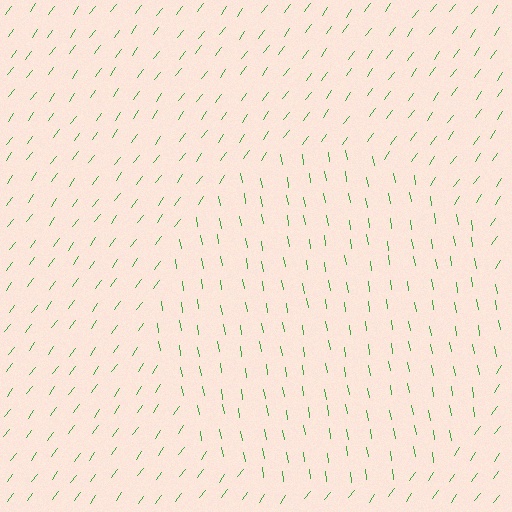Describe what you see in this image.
The image is filled with small green line segments. A circle region in the image has lines oriented differently from the surrounding lines, creating a visible texture boundary.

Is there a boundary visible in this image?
Yes, there is a texture boundary formed by a change in line orientation.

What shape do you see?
I see a circle.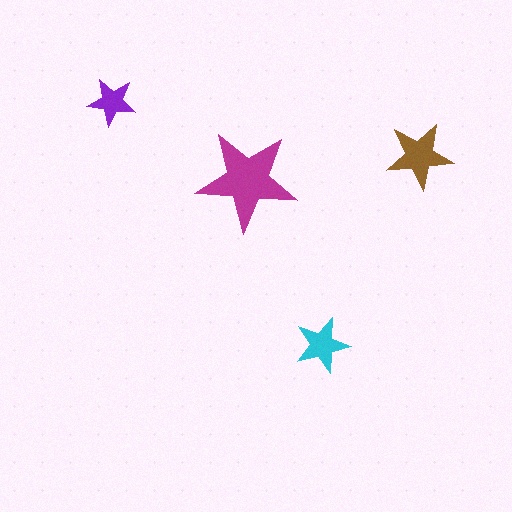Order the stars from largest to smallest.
the magenta one, the brown one, the cyan one, the purple one.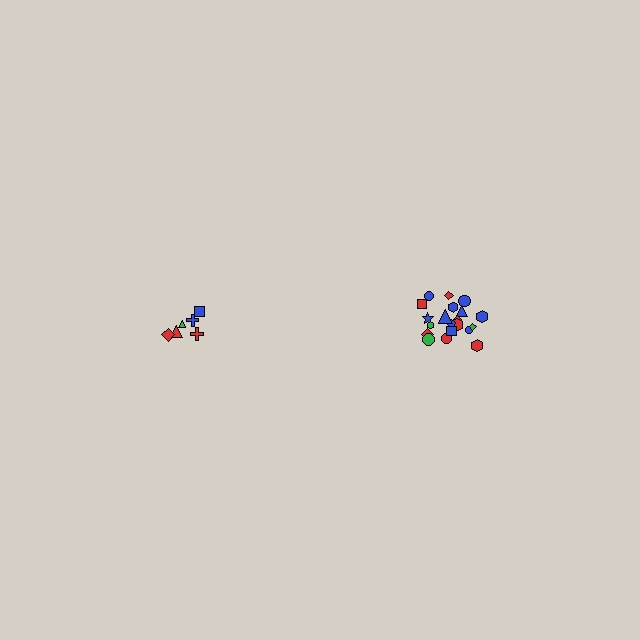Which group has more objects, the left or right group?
The right group.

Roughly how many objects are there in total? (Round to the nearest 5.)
Roughly 30 objects in total.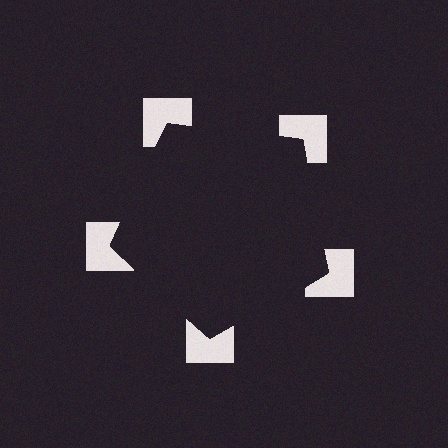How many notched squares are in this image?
There are 5 — one at each vertex of the illusory pentagon.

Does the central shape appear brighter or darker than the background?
It typically appears slightly darker than the background, even though no actual brightness change is drawn.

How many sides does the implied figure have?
5 sides.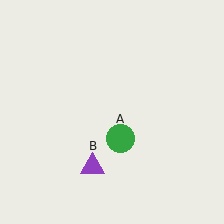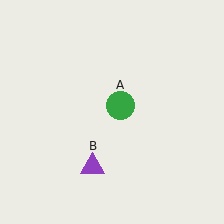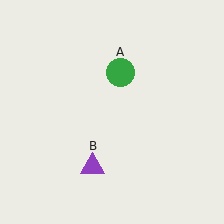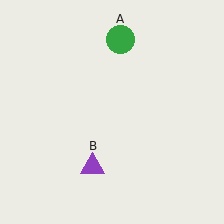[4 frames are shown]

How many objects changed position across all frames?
1 object changed position: green circle (object A).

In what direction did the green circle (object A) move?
The green circle (object A) moved up.